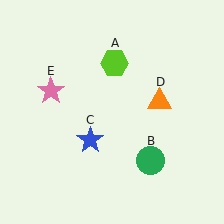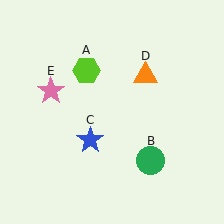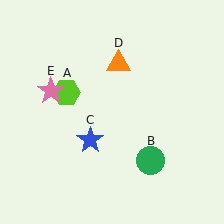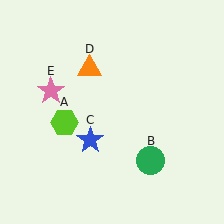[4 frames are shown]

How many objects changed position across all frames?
2 objects changed position: lime hexagon (object A), orange triangle (object D).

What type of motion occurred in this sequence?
The lime hexagon (object A), orange triangle (object D) rotated counterclockwise around the center of the scene.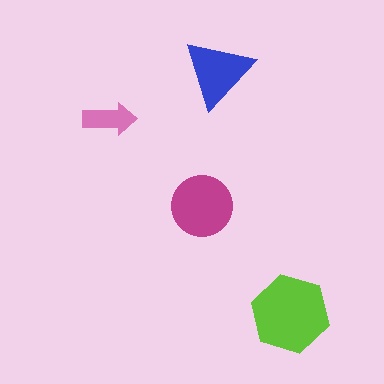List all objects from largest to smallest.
The lime hexagon, the magenta circle, the blue triangle, the pink arrow.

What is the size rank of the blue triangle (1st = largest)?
3rd.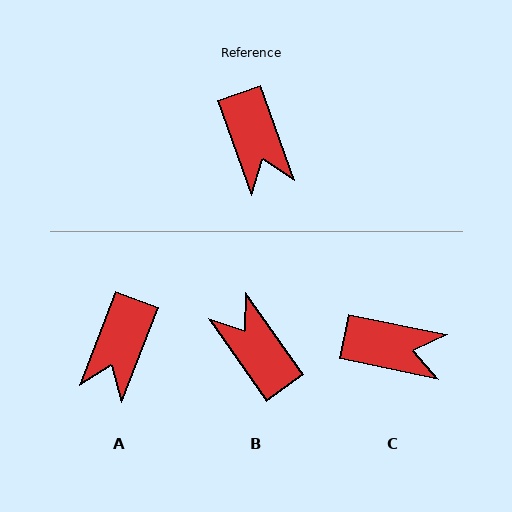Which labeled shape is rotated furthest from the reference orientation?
B, about 164 degrees away.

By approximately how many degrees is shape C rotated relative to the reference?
Approximately 59 degrees counter-clockwise.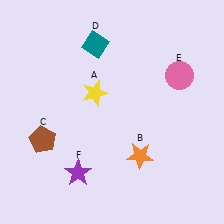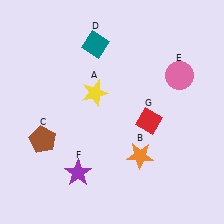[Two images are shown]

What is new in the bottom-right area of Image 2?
A red diamond (G) was added in the bottom-right area of Image 2.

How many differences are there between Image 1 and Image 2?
There is 1 difference between the two images.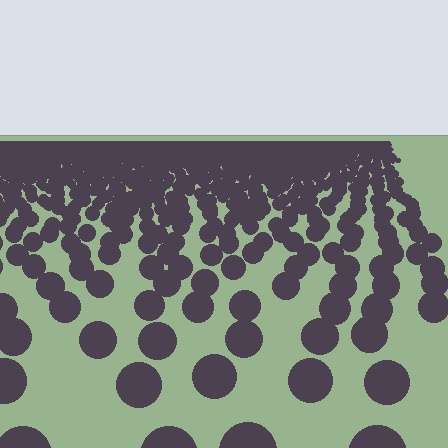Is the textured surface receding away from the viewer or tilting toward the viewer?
The surface is receding away from the viewer. Texture elements get smaller and denser toward the top.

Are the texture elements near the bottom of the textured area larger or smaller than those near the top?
Larger. Near the bottom, elements are closer to the viewer and appear at a bigger on-screen size.